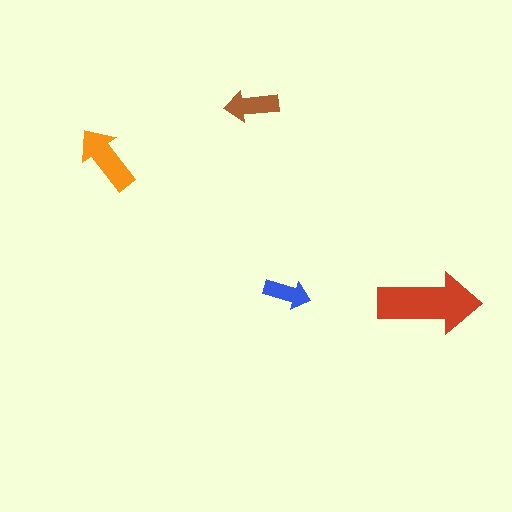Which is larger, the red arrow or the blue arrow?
The red one.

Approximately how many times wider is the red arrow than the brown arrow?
About 2 times wider.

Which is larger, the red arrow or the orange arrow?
The red one.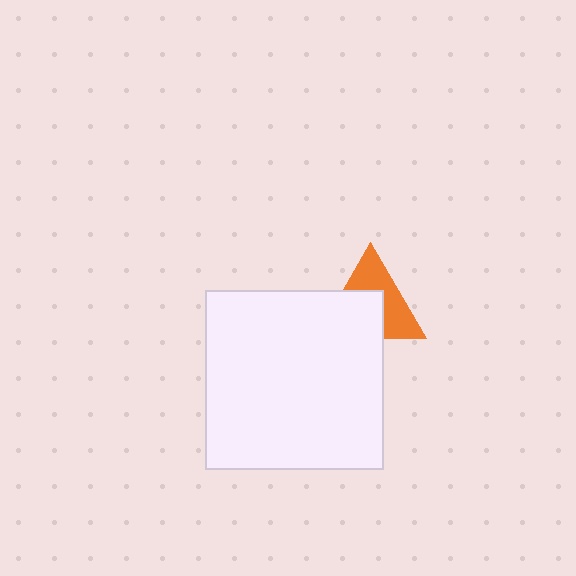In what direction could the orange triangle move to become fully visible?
The orange triangle could move up. That would shift it out from behind the white square entirely.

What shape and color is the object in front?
The object in front is a white square.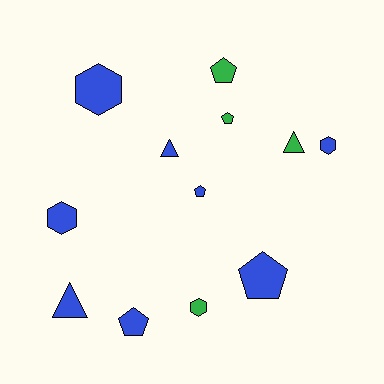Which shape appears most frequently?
Pentagon, with 5 objects.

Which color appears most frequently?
Blue, with 8 objects.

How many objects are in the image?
There are 12 objects.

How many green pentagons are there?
There are 2 green pentagons.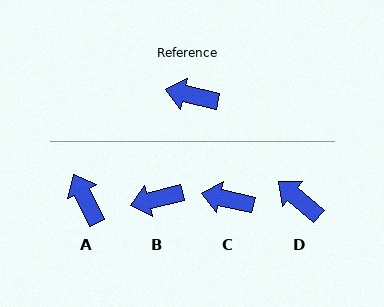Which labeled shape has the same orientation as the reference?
C.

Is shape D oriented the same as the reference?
No, it is off by about 27 degrees.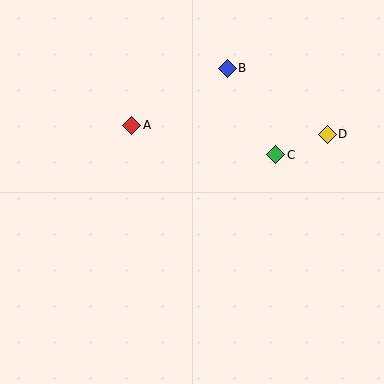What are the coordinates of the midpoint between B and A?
The midpoint between B and A is at (179, 97).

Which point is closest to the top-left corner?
Point A is closest to the top-left corner.